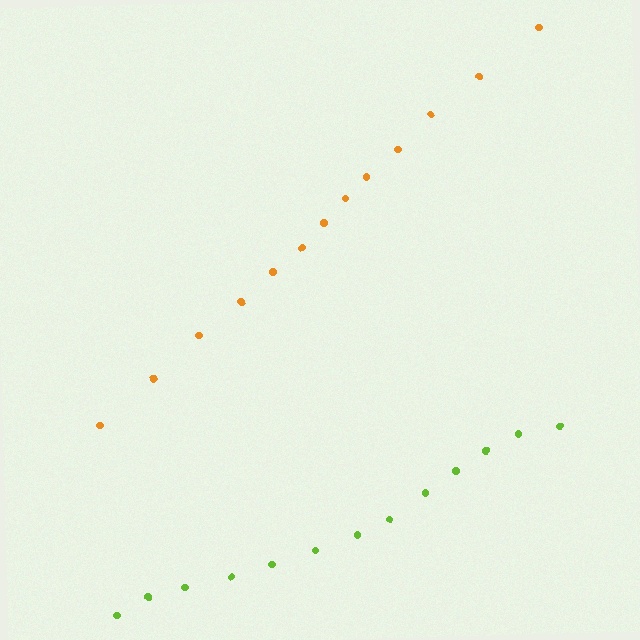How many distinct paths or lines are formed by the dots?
There are 2 distinct paths.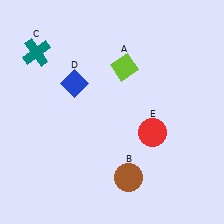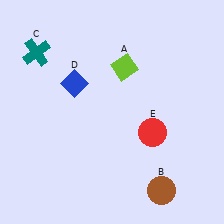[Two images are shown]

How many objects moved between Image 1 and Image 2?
1 object moved between the two images.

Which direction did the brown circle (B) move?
The brown circle (B) moved right.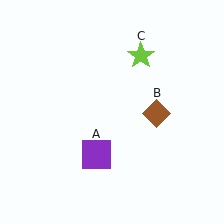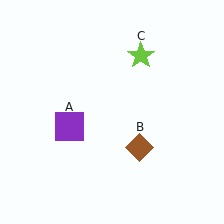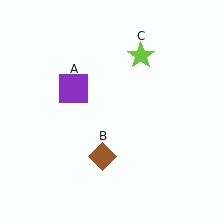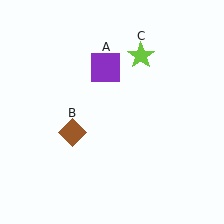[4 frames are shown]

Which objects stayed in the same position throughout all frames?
Lime star (object C) remained stationary.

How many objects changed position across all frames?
2 objects changed position: purple square (object A), brown diamond (object B).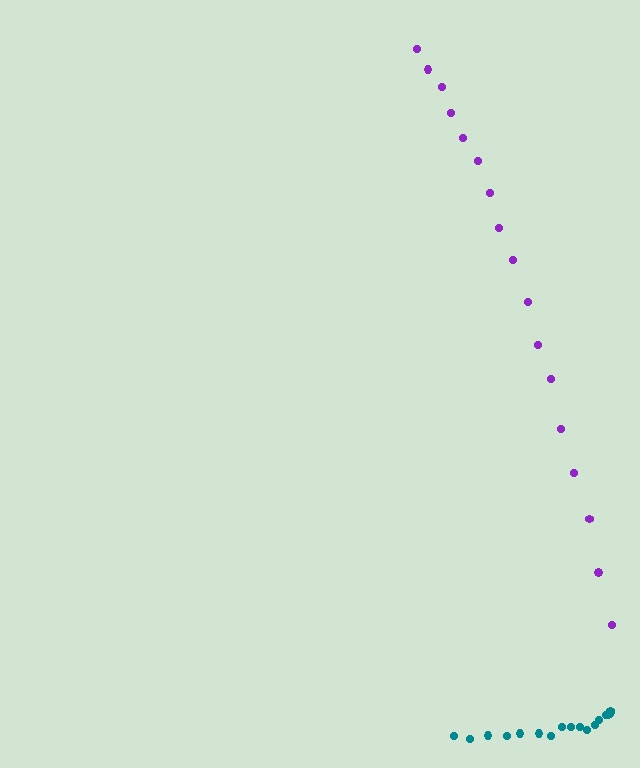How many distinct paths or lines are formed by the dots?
There are 2 distinct paths.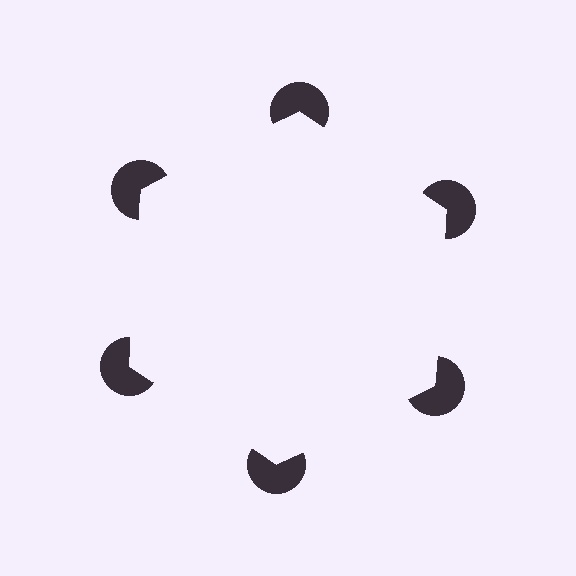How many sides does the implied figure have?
6 sides.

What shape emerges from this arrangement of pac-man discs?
An illusory hexagon — its edges are inferred from the aligned wedge cuts in the pac-man discs, not physically drawn.